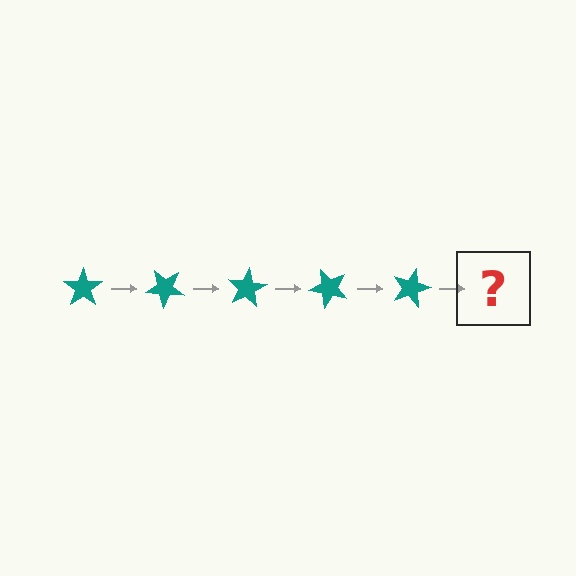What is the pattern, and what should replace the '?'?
The pattern is that the star rotates 40 degrees each step. The '?' should be a teal star rotated 200 degrees.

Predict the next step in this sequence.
The next step is a teal star rotated 200 degrees.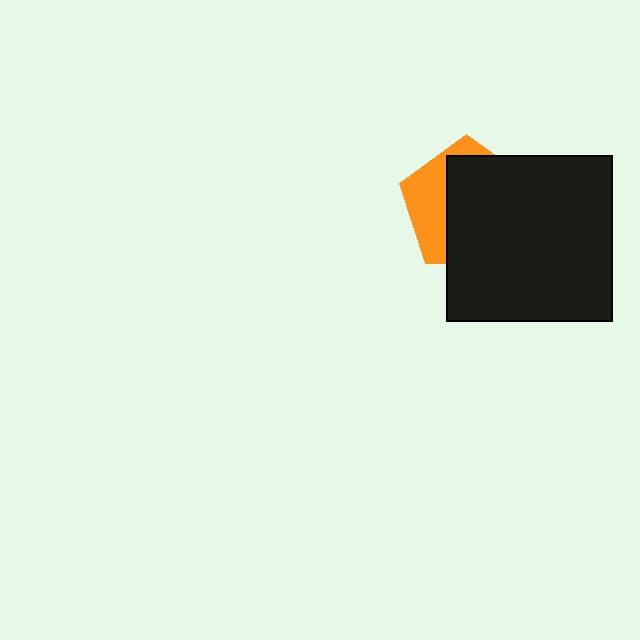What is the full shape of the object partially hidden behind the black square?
The partially hidden object is an orange pentagon.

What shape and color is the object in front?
The object in front is a black square.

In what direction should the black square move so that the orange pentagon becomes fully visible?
The black square should move right. That is the shortest direction to clear the overlap and leave the orange pentagon fully visible.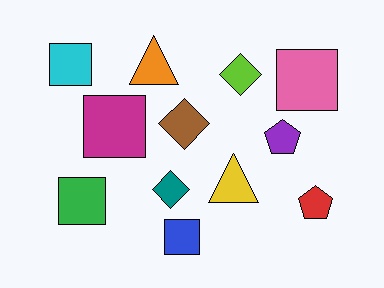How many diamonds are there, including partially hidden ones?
There are 3 diamonds.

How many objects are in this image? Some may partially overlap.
There are 12 objects.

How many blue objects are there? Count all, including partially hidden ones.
There is 1 blue object.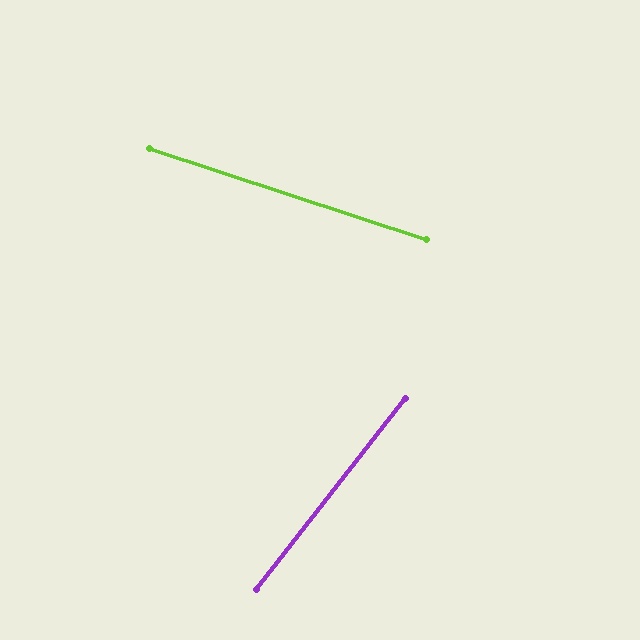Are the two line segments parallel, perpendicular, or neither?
Neither parallel nor perpendicular — they differ by about 70°.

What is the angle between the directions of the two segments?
Approximately 70 degrees.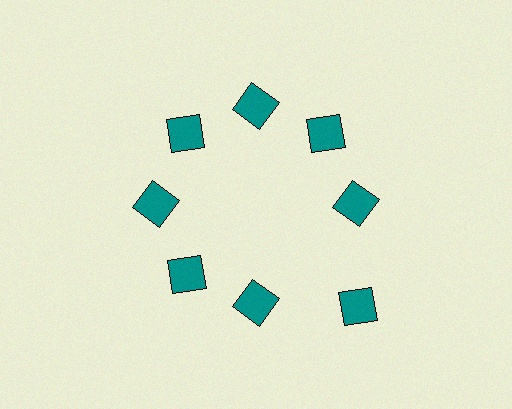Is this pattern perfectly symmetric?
No. The 8 teal diamonds are arranged in a ring, but one element near the 4 o'clock position is pushed outward from the center, breaking the 8-fold rotational symmetry.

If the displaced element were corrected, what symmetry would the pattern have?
It would have 8-fold rotational symmetry — the pattern would map onto itself every 45 degrees.